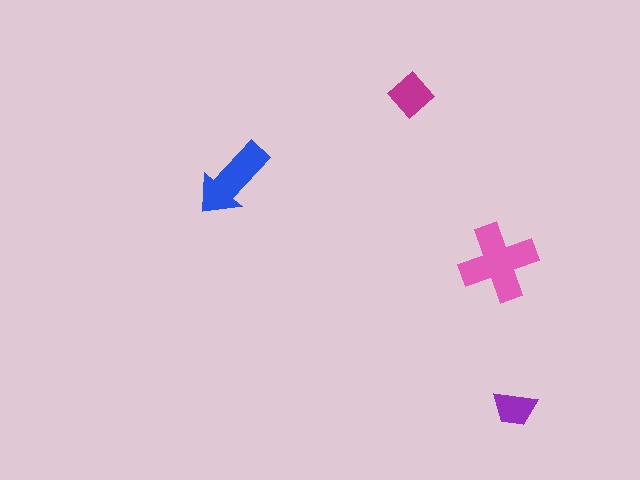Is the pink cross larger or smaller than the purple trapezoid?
Larger.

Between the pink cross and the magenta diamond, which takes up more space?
The pink cross.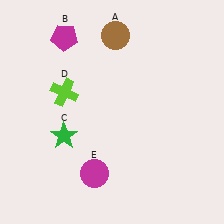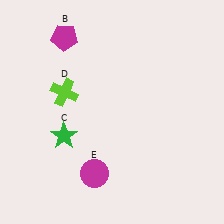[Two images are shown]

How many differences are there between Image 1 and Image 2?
There is 1 difference between the two images.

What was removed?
The brown circle (A) was removed in Image 2.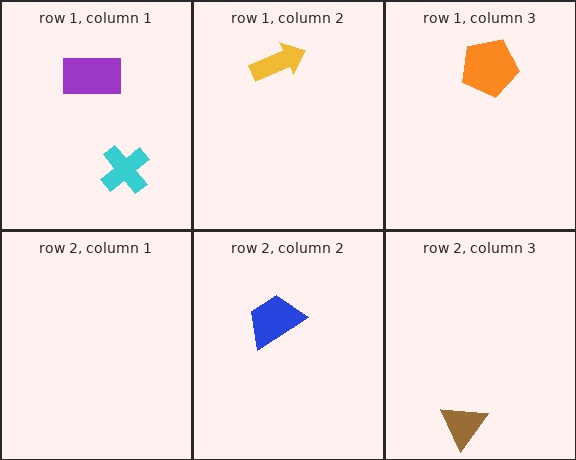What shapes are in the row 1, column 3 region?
The orange pentagon.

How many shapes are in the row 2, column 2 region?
1.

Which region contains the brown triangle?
The row 2, column 3 region.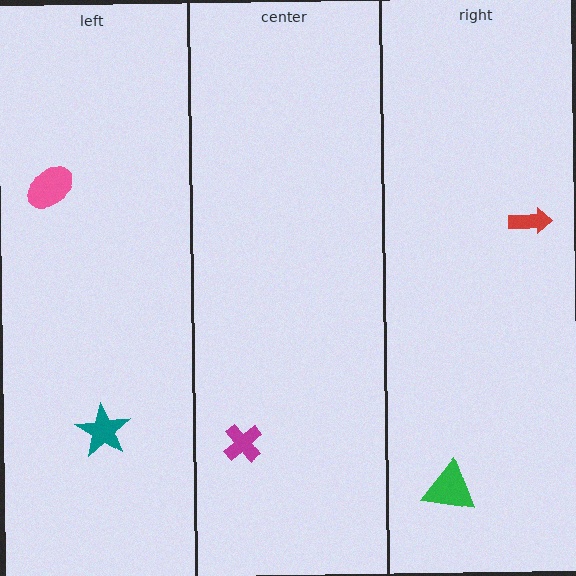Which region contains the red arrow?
The right region.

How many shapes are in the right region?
2.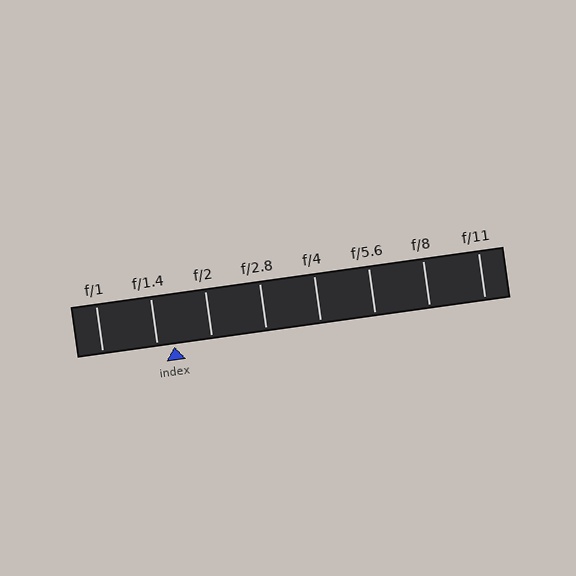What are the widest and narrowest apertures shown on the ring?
The widest aperture shown is f/1 and the narrowest is f/11.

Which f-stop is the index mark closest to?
The index mark is closest to f/1.4.